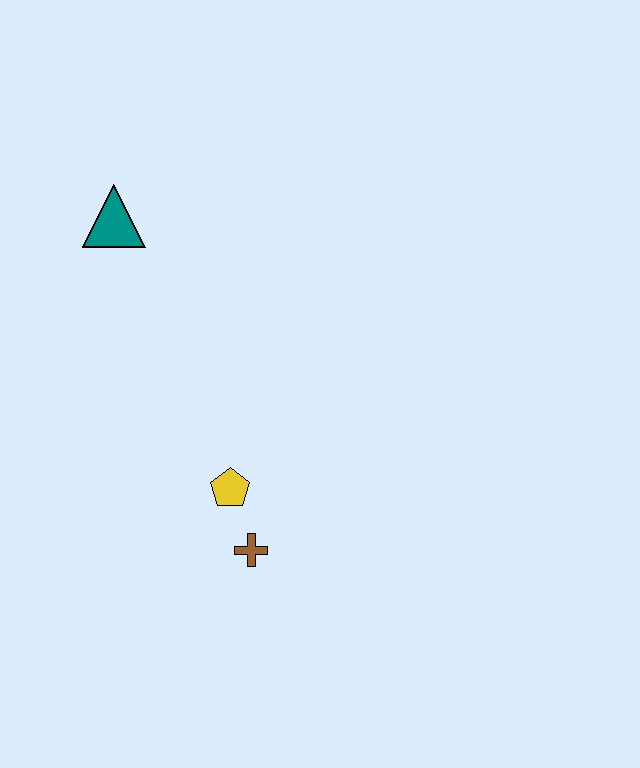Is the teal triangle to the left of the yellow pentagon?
Yes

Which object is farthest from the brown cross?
The teal triangle is farthest from the brown cross.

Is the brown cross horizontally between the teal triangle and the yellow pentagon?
No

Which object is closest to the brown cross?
The yellow pentagon is closest to the brown cross.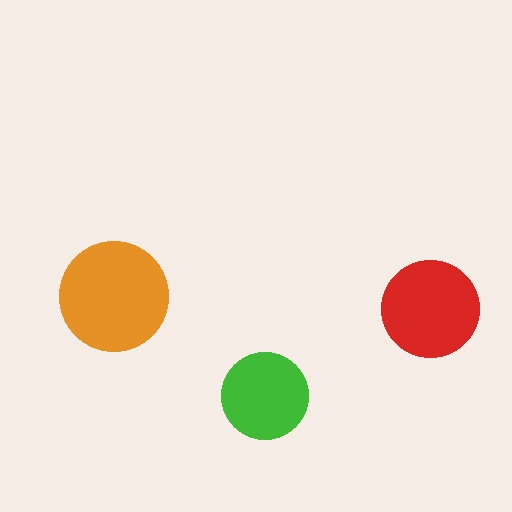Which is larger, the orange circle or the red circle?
The orange one.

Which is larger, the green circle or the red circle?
The red one.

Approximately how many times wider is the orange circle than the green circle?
About 1.5 times wider.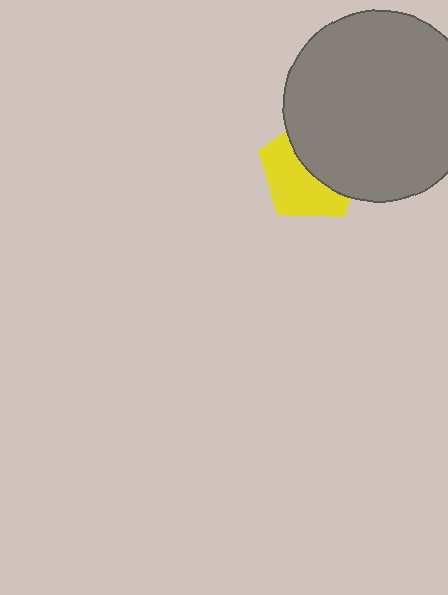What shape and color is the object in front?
The object in front is a gray circle.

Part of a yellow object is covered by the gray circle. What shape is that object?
It is a pentagon.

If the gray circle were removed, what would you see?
You would see the complete yellow pentagon.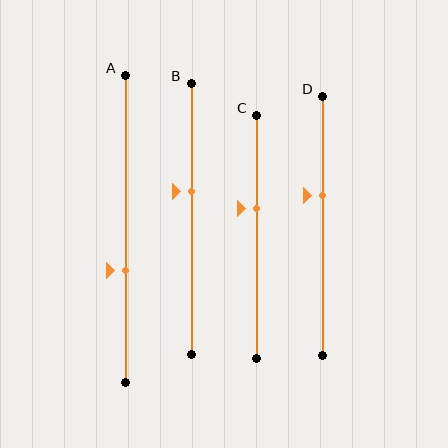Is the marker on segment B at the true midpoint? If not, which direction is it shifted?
No, the marker on segment B is shifted upward by about 10% of the segment length.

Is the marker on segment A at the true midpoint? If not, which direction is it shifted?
No, the marker on segment A is shifted downward by about 14% of the segment length.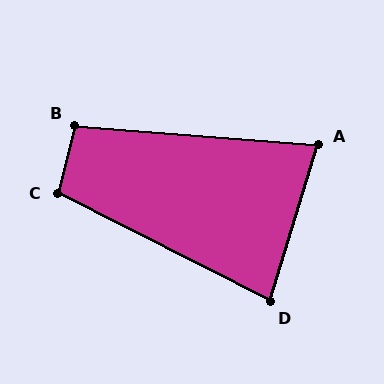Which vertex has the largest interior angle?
C, at approximately 102 degrees.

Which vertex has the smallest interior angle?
A, at approximately 78 degrees.